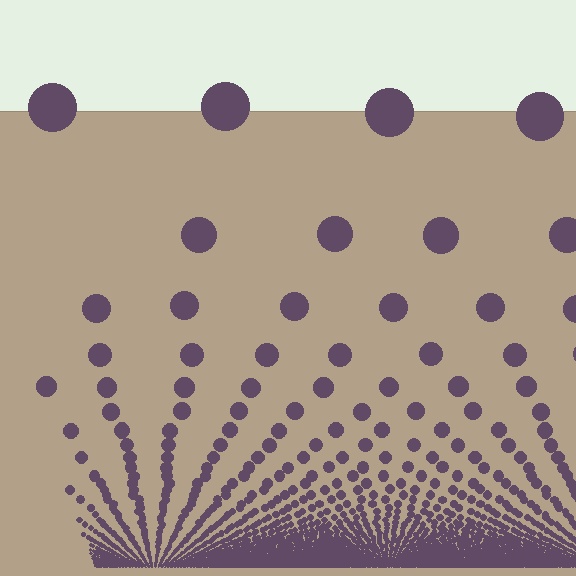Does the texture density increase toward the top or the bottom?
Density increases toward the bottom.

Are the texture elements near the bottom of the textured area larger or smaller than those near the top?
Smaller. The gradient is inverted — elements near the bottom are smaller and denser.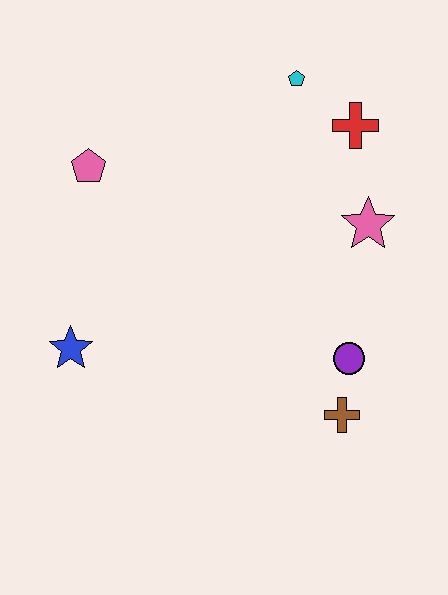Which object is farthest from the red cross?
The blue star is farthest from the red cross.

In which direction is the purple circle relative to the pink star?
The purple circle is below the pink star.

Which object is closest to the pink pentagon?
The blue star is closest to the pink pentagon.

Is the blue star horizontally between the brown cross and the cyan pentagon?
No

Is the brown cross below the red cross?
Yes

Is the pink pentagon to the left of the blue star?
No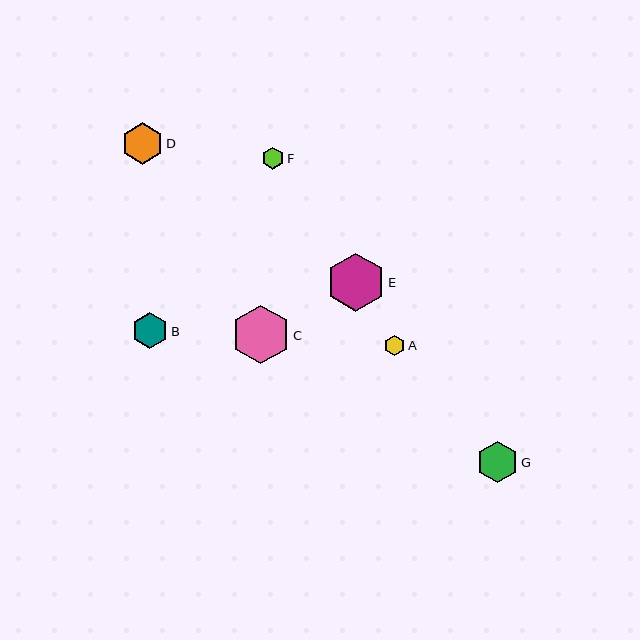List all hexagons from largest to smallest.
From largest to smallest: C, E, G, D, B, F, A.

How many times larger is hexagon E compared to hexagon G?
Hexagon E is approximately 1.4 times the size of hexagon G.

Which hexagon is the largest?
Hexagon C is the largest with a size of approximately 59 pixels.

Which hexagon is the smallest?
Hexagon A is the smallest with a size of approximately 21 pixels.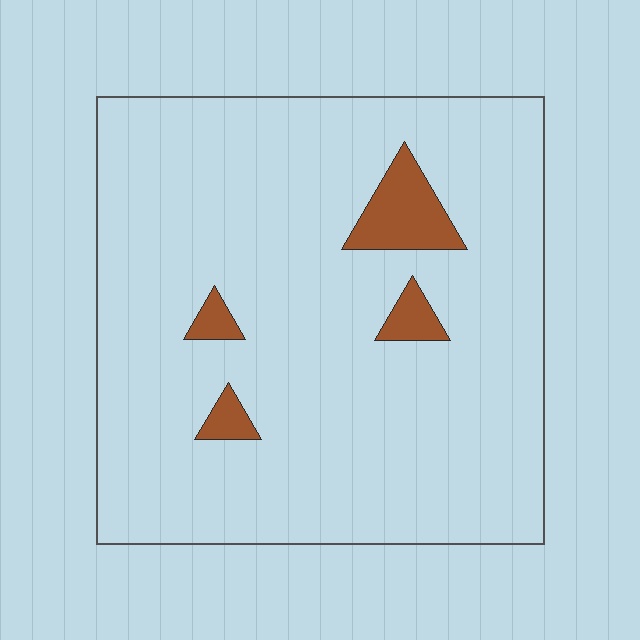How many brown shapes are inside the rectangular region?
4.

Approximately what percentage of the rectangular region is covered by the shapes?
Approximately 5%.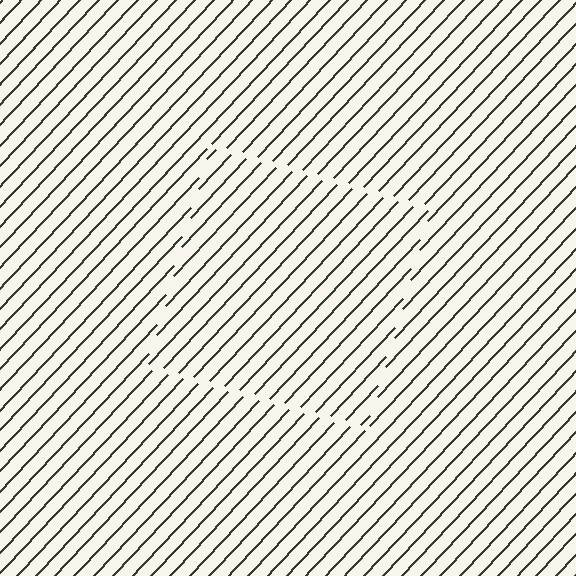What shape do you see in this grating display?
An illusory square. The interior of the shape contains the same grating, shifted by half a period — the contour is defined by the phase discontinuity where line-ends from the inner and outer gratings abut.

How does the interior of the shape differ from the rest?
The interior of the shape contains the same grating, shifted by half a period — the contour is defined by the phase discontinuity where line-ends from the inner and outer gratings abut.